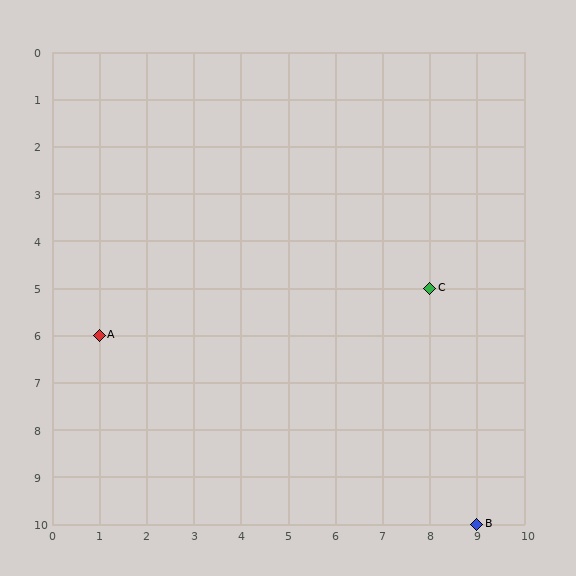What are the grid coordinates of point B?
Point B is at grid coordinates (9, 10).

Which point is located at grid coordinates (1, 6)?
Point A is at (1, 6).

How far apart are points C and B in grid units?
Points C and B are 1 column and 5 rows apart (about 5.1 grid units diagonally).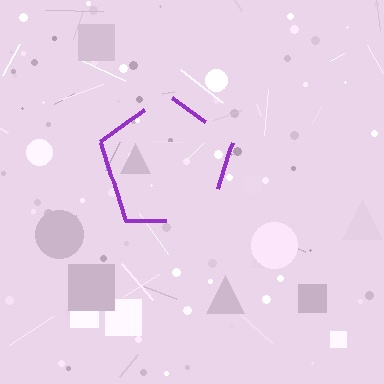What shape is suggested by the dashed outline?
The dashed outline suggests a pentagon.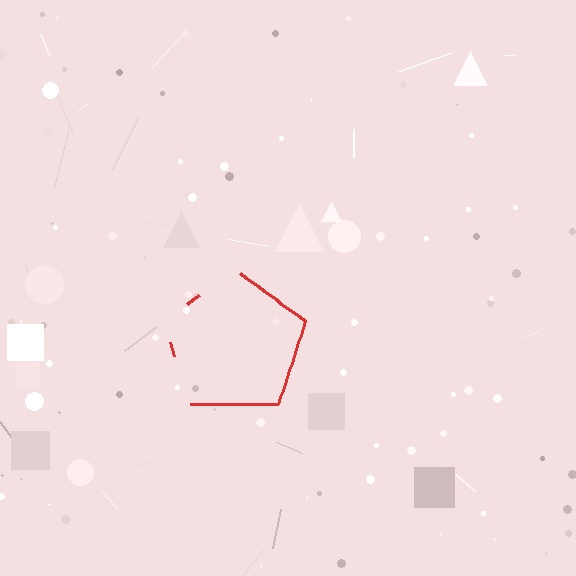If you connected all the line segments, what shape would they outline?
They would outline a pentagon.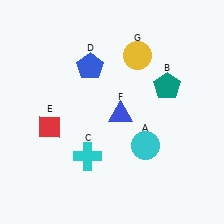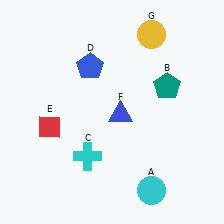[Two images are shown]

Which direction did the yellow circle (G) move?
The yellow circle (G) moved up.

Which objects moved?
The objects that moved are: the cyan circle (A), the yellow circle (G).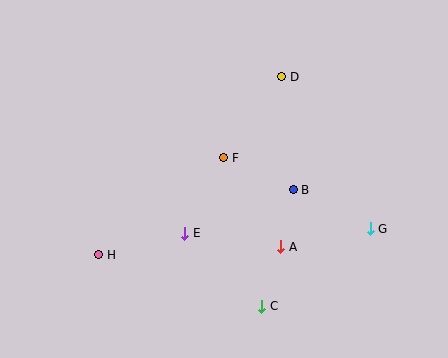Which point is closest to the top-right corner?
Point D is closest to the top-right corner.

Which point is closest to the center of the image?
Point F at (224, 158) is closest to the center.